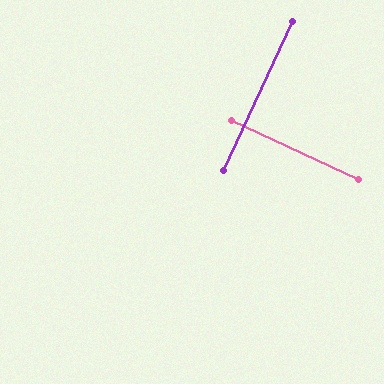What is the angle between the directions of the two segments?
Approximately 90 degrees.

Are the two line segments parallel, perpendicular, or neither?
Perpendicular — they meet at approximately 90°.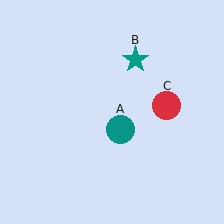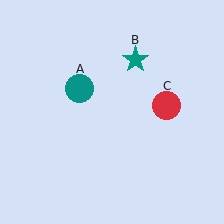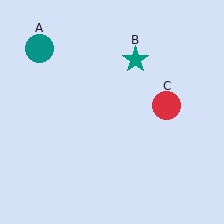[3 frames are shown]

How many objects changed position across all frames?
1 object changed position: teal circle (object A).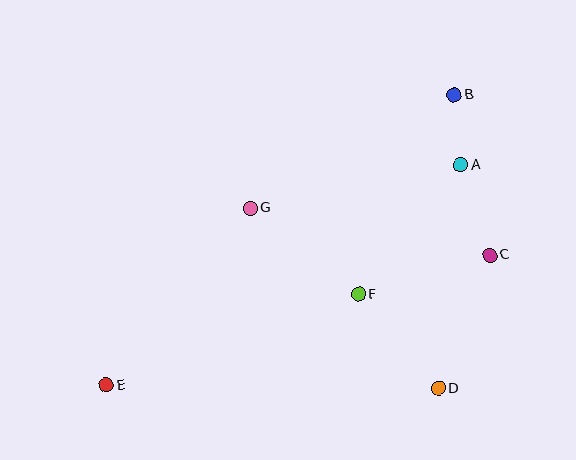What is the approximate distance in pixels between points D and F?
The distance between D and F is approximately 124 pixels.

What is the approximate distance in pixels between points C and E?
The distance between C and E is approximately 405 pixels.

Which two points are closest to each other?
Points A and B are closest to each other.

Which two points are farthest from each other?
Points B and E are farthest from each other.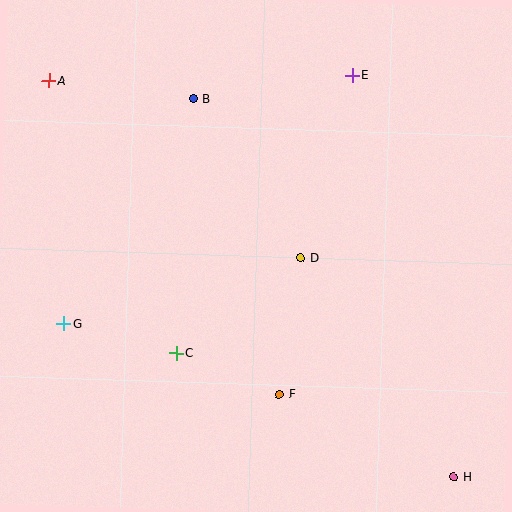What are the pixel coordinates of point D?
Point D is at (301, 258).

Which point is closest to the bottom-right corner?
Point H is closest to the bottom-right corner.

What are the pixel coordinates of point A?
Point A is at (49, 80).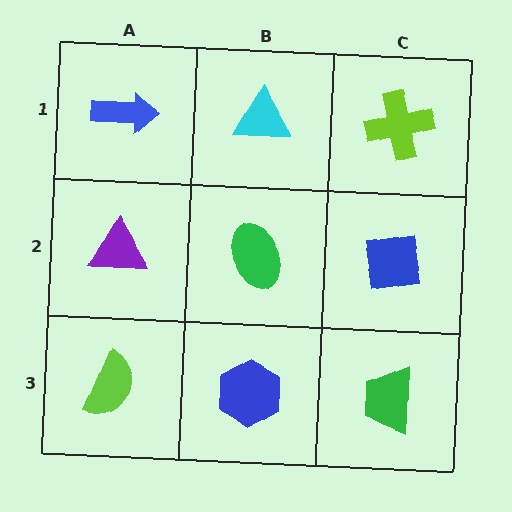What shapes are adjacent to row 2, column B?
A cyan triangle (row 1, column B), a blue hexagon (row 3, column B), a purple triangle (row 2, column A), a blue square (row 2, column C).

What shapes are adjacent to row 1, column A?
A purple triangle (row 2, column A), a cyan triangle (row 1, column B).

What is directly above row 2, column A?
A blue arrow.